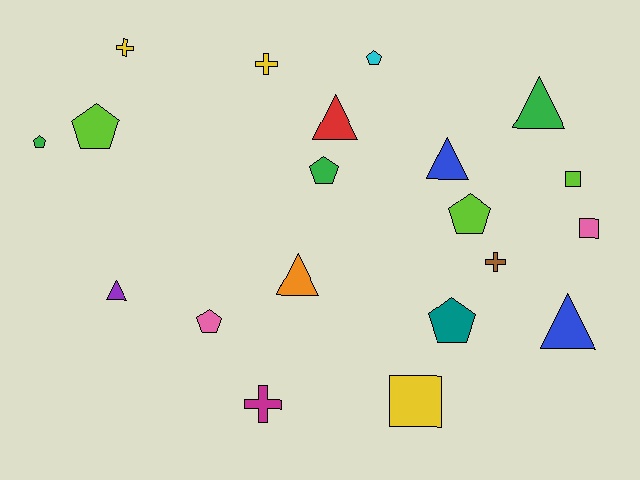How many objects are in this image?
There are 20 objects.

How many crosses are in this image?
There are 4 crosses.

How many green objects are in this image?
There are 3 green objects.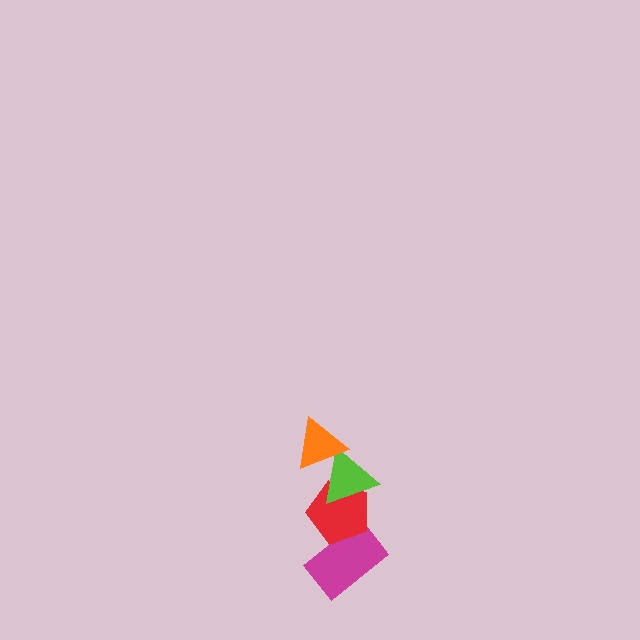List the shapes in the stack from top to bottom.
From top to bottom: the orange triangle, the lime triangle, the red pentagon, the magenta rectangle.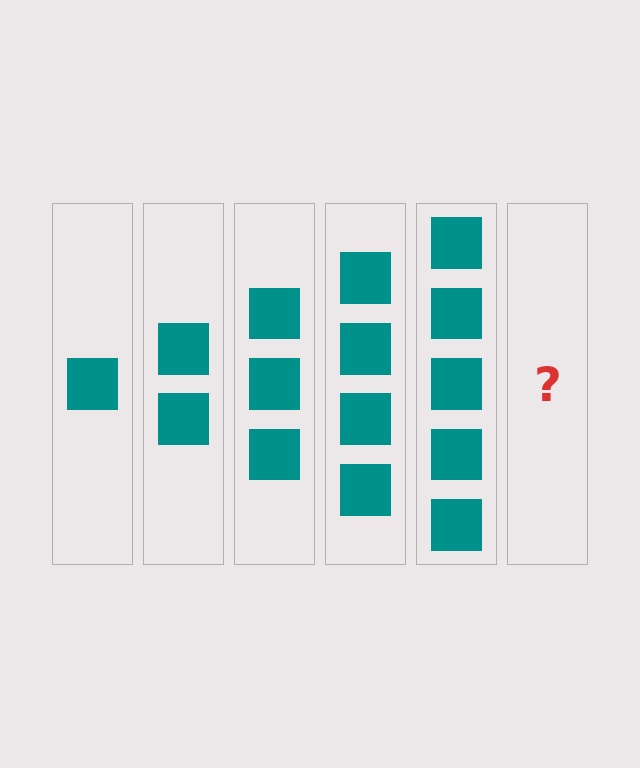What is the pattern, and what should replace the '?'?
The pattern is that each step adds one more square. The '?' should be 6 squares.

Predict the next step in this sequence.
The next step is 6 squares.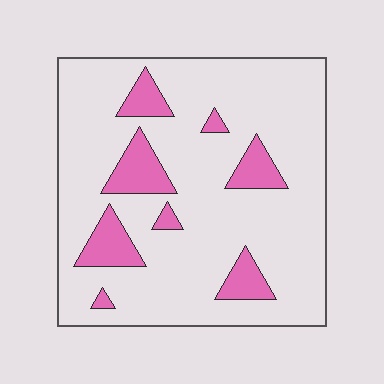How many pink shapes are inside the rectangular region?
8.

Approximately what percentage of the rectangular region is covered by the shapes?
Approximately 15%.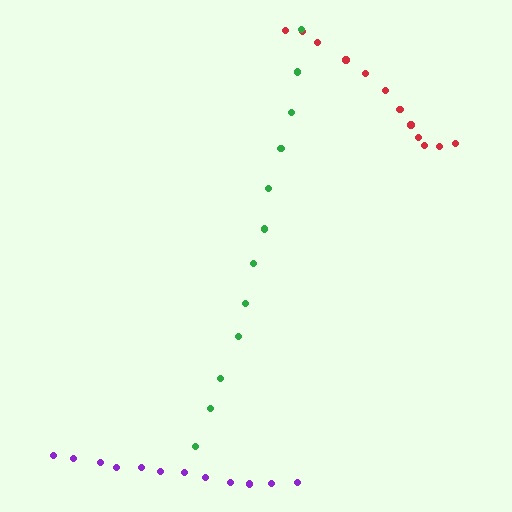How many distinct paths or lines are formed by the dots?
There are 3 distinct paths.